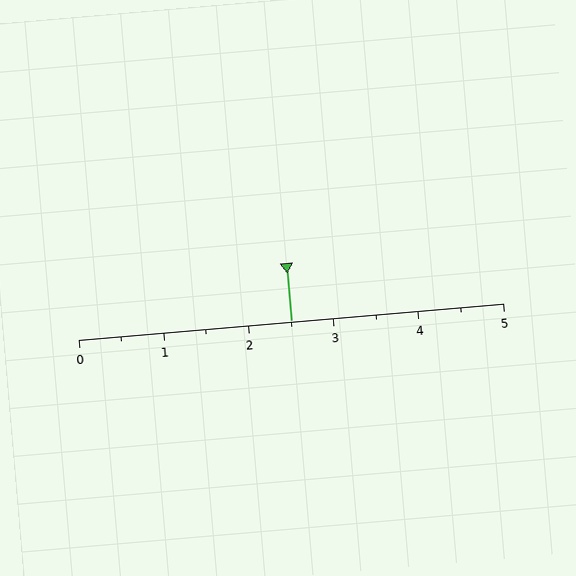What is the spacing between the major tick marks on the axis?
The major ticks are spaced 1 apart.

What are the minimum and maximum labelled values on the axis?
The axis runs from 0 to 5.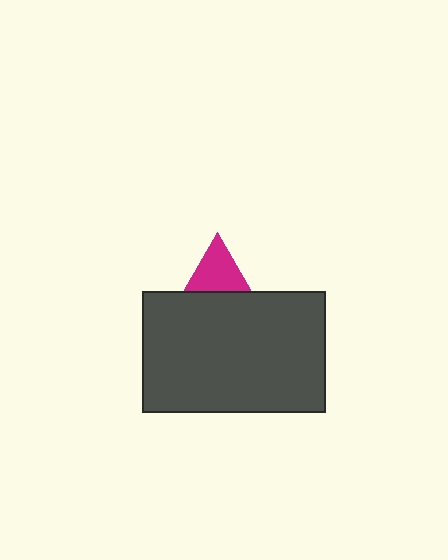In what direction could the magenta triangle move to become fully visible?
The magenta triangle could move up. That would shift it out from behind the dark gray rectangle entirely.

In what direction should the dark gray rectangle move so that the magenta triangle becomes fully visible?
The dark gray rectangle should move down. That is the shortest direction to clear the overlap and leave the magenta triangle fully visible.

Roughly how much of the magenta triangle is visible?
About half of it is visible (roughly 49%).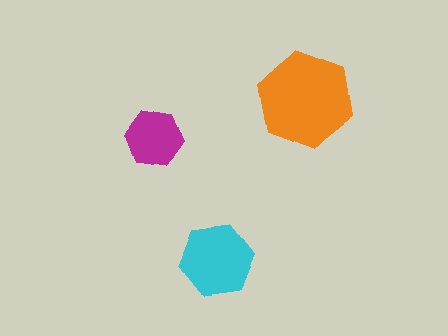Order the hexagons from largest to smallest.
the orange one, the cyan one, the magenta one.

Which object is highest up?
The orange hexagon is topmost.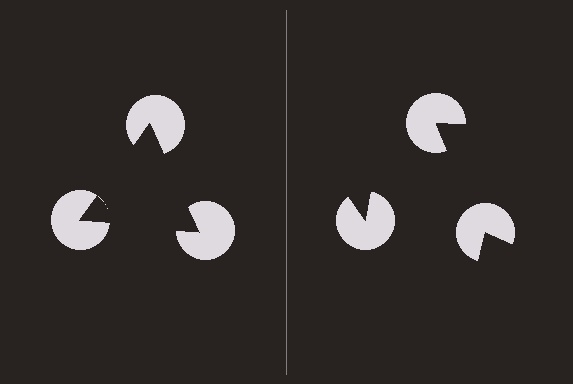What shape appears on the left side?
An illusory triangle.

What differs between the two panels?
The pac-man discs are positioned identically on both sides; only the wedge orientations differ. On the left they align to a triangle; on the right they are misaligned.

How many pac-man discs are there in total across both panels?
6 — 3 on each side.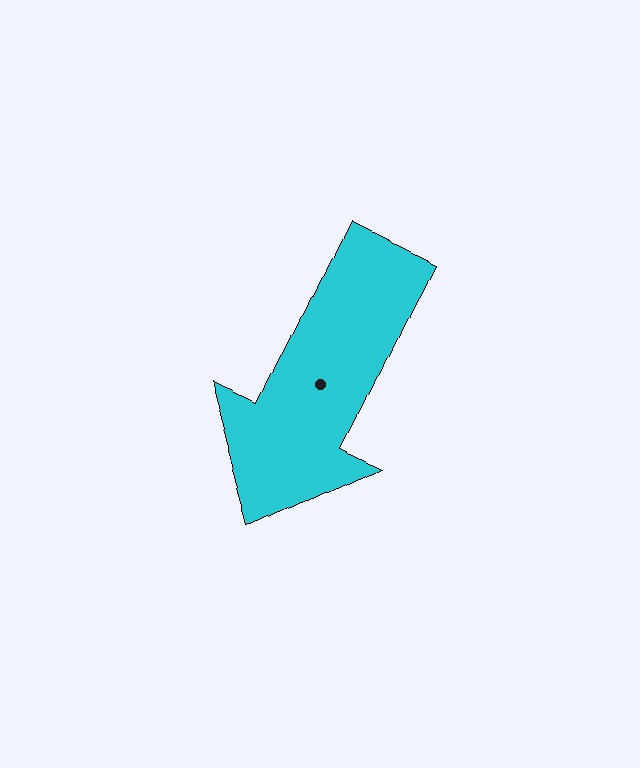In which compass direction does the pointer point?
Southwest.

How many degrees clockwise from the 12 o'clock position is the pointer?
Approximately 205 degrees.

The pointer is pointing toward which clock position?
Roughly 7 o'clock.